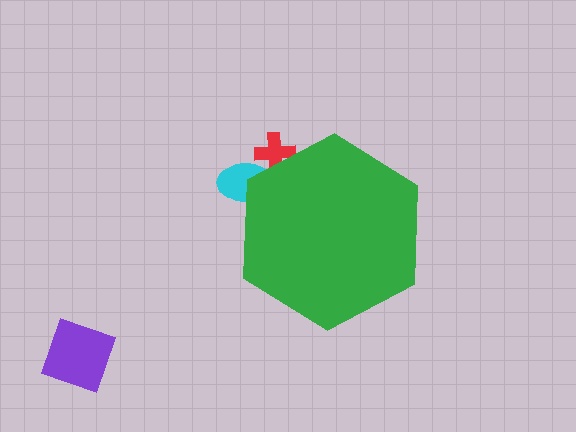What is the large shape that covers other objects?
A green hexagon.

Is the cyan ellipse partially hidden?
Yes, the cyan ellipse is partially hidden behind the green hexagon.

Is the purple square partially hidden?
No, the purple square is fully visible.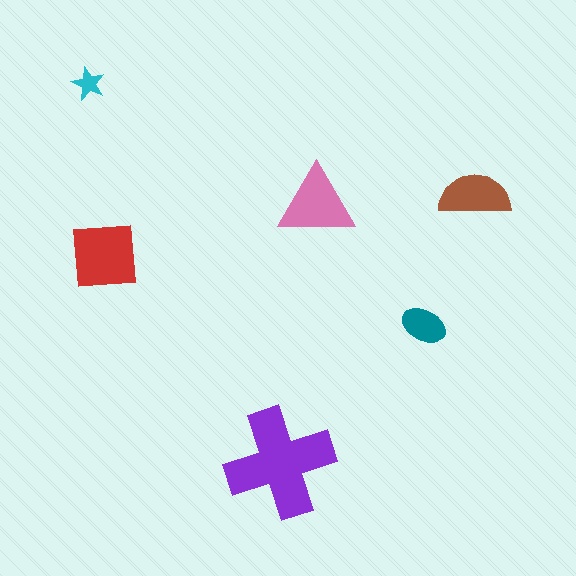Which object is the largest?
The purple cross.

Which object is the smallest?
The cyan star.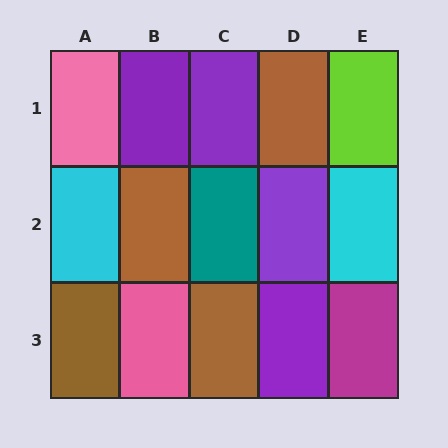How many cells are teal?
1 cell is teal.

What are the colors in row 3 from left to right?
Brown, pink, brown, purple, magenta.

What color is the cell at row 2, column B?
Brown.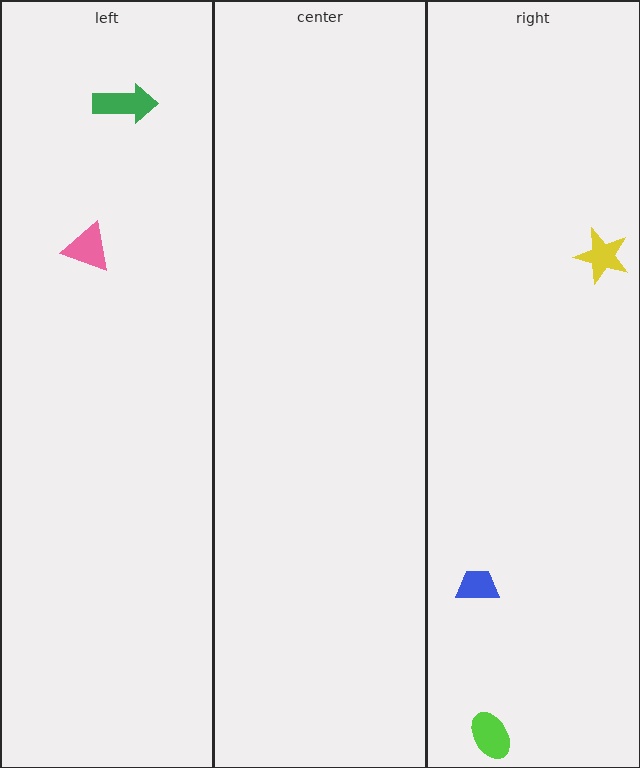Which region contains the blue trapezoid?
The right region.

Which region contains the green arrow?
The left region.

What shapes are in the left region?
The pink triangle, the green arrow.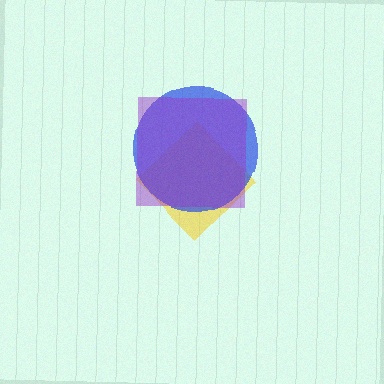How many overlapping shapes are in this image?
There are 3 overlapping shapes in the image.